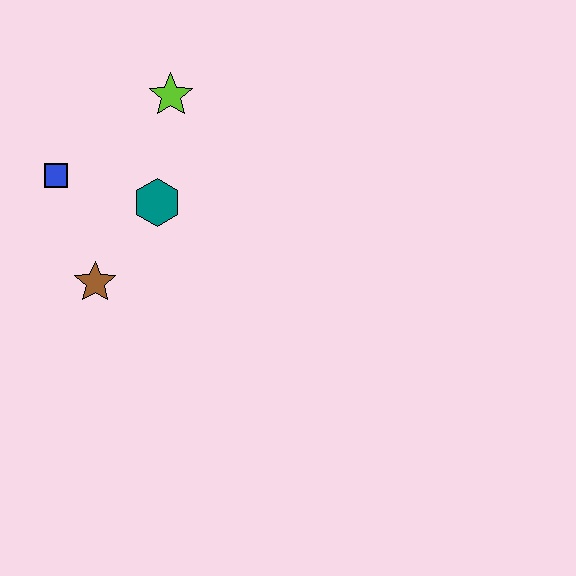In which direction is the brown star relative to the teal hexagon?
The brown star is below the teal hexagon.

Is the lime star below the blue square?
No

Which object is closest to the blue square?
The teal hexagon is closest to the blue square.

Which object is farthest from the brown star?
The lime star is farthest from the brown star.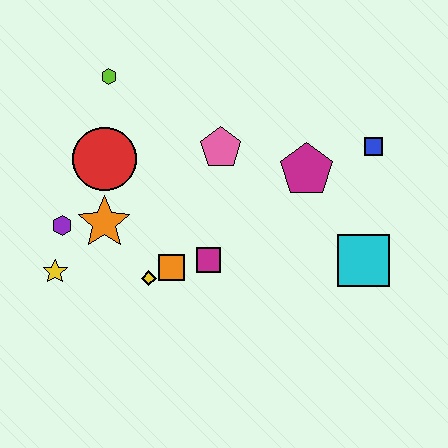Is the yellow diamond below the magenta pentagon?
Yes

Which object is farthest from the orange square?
The blue square is farthest from the orange square.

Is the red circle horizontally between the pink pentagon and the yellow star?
Yes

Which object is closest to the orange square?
The yellow diamond is closest to the orange square.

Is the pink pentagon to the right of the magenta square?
Yes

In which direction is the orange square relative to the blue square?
The orange square is to the left of the blue square.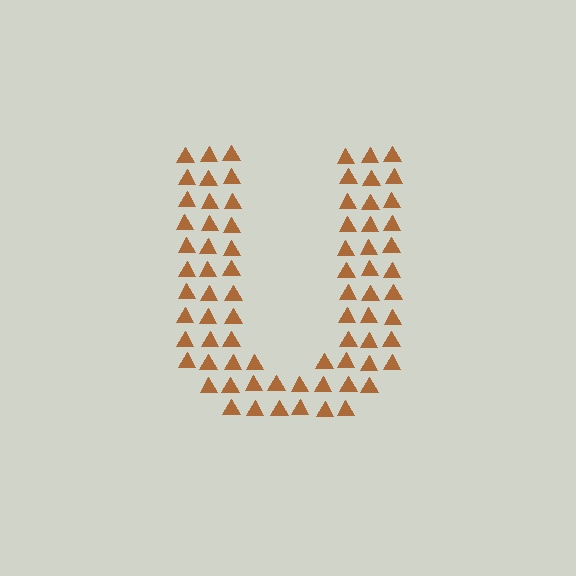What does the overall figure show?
The overall figure shows the letter U.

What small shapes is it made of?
It is made of small triangles.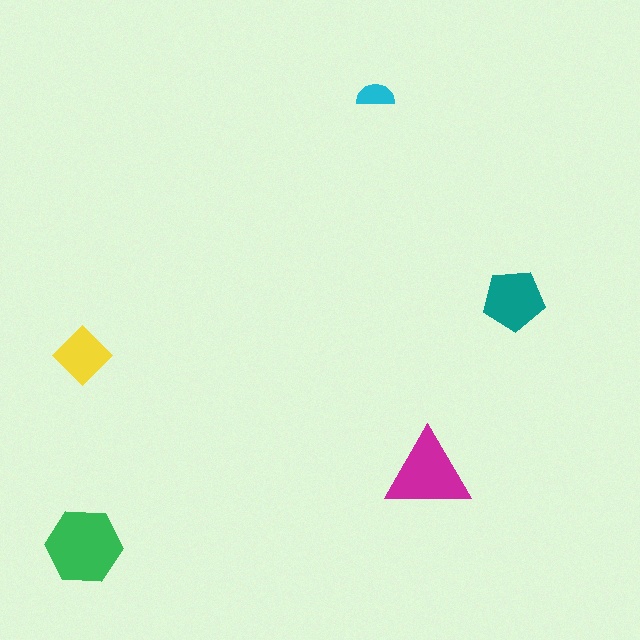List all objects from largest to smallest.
The green hexagon, the magenta triangle, the teal pentagon, the yellow diamond, the cyan semicircle.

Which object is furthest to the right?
The teal pentagon is rightmost.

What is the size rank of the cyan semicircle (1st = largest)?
5th.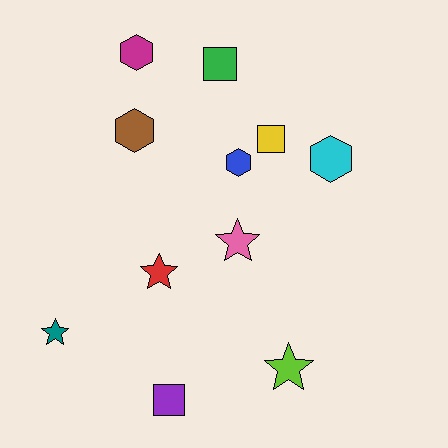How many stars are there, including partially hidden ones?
There are 4 stars.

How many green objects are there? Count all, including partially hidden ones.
There is 1 green object.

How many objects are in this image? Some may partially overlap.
There are 11 objects.